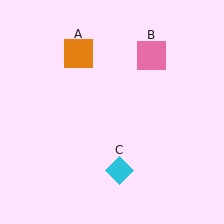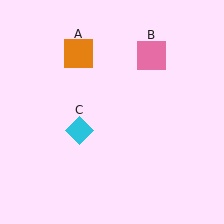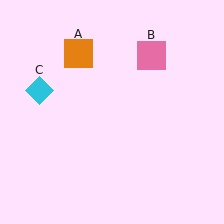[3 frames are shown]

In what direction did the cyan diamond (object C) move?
The cyan diamond (object C) moved up and to the left.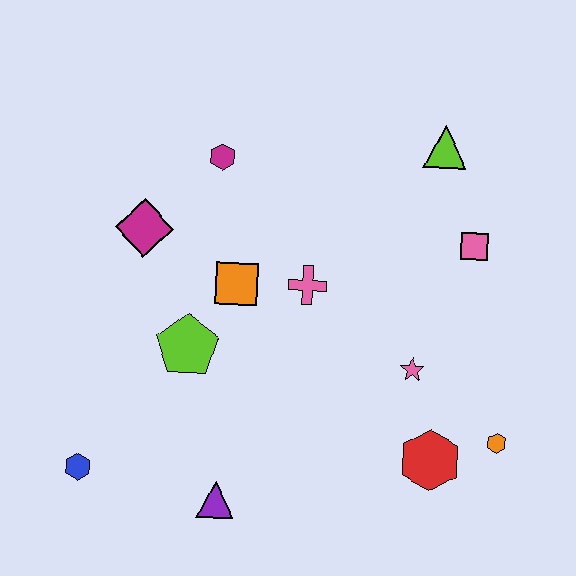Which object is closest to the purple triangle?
The blue hexagon is closest to the purple triangle.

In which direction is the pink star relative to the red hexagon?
The pink star is above the red hexagon.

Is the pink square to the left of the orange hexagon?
Yes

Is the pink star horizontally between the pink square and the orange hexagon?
No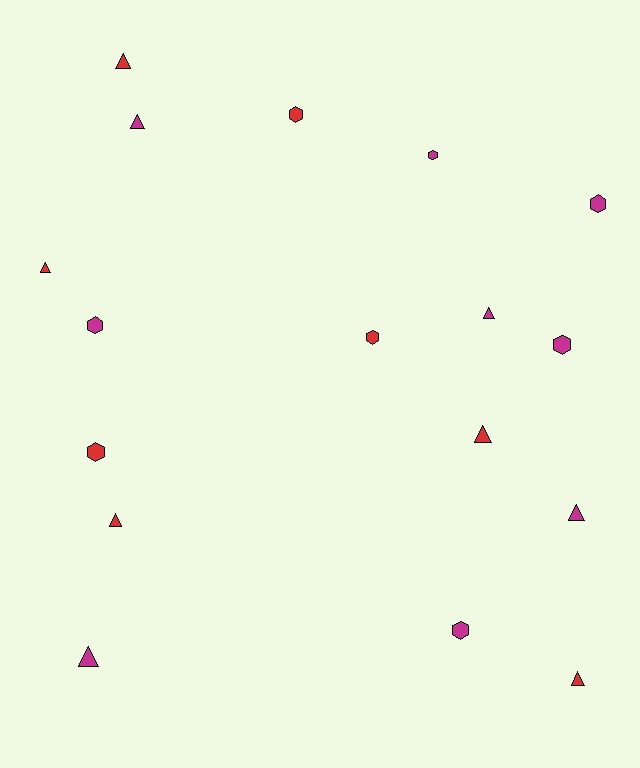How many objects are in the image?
There are 17 objects.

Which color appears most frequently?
Magenta, with 9 objects.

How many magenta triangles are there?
There are 4 magenta triangles.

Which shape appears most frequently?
Triangle, with 9 objects.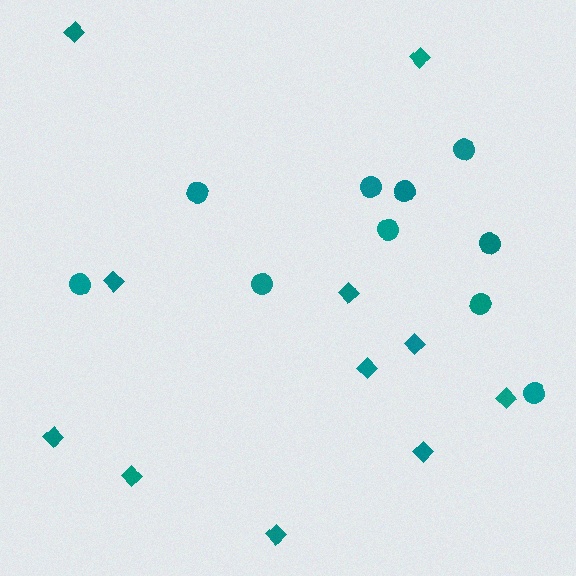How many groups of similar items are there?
There are 2 groups: one group of diamonds (11) and one group of circles (10).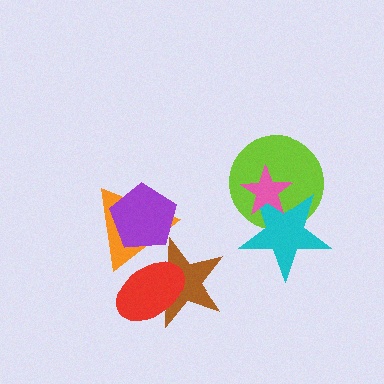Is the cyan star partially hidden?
Yes, it is partially covered by another shape.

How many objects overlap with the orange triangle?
3 objects overlap with the orange triangle.